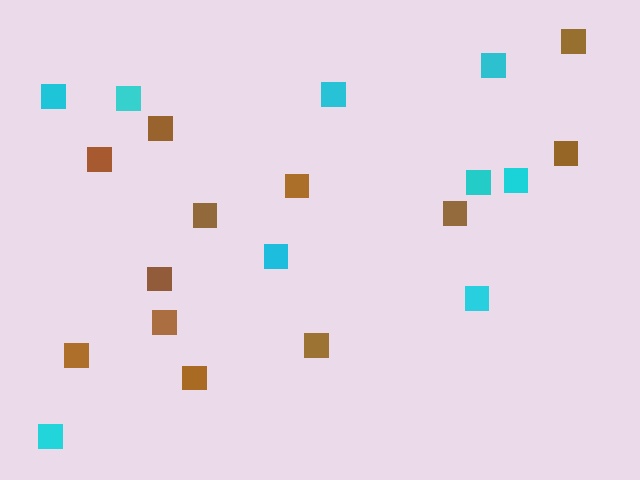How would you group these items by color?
There are 2 groups: one group of cyan squares (9) and one group of brown squares (12).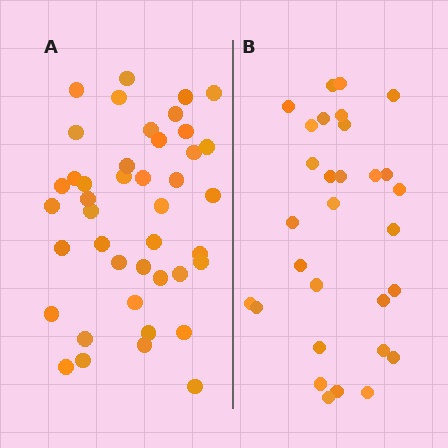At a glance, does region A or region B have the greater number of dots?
Region A (the left region) has more dots.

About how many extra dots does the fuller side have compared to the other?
Region A has roughly 12 or so more dots than region B.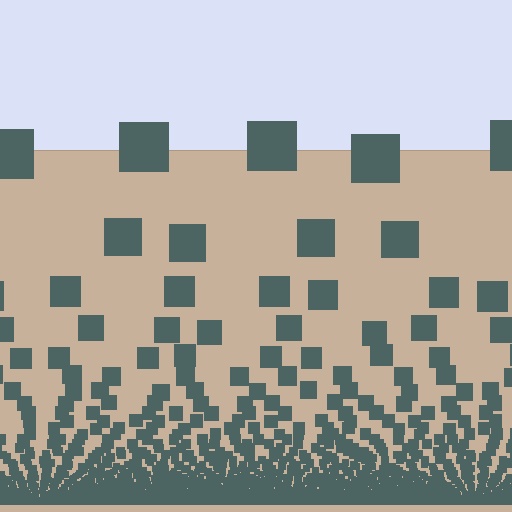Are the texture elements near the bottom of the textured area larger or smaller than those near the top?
Smaller. The gradient is inverted — elements near the bottom are smaller and denser.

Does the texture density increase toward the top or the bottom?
Density increases toward the bottom.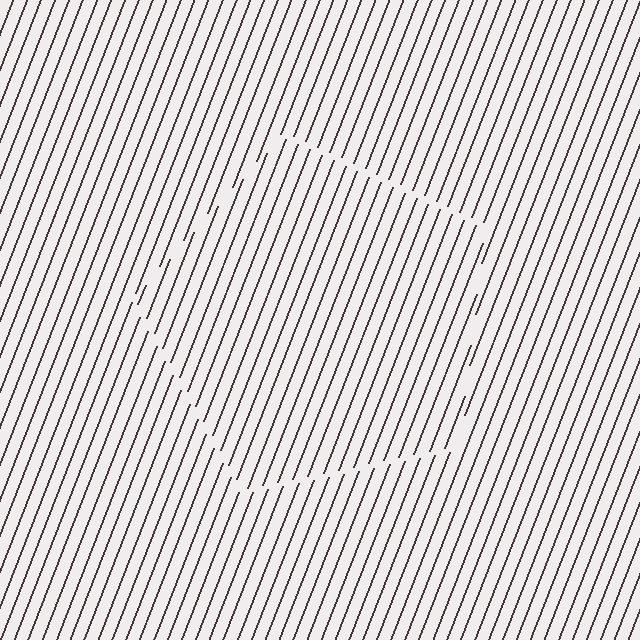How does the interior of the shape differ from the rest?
The interior of the shape contains the same grating, shifted by half a period — the contour is defined by the phase discontinuity where line-ends from the inner and outer gratings abut.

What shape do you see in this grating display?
An illusory pentagon. The interior of the shape contains the same grating, shifted by half a period — the contour is defined by the phase discontinuity where line-ends from the inner and outer gratings abut.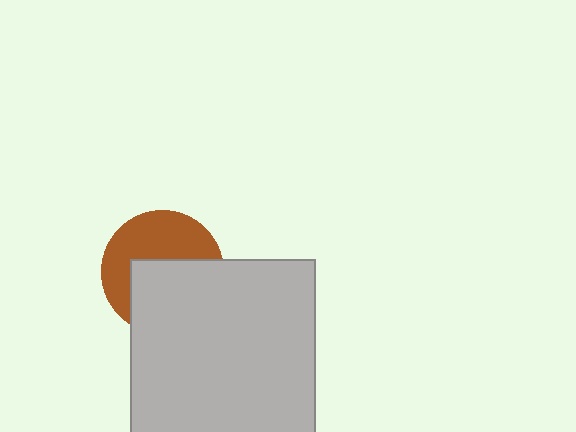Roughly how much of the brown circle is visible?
About half of it is visible (roughly 49%).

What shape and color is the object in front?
The object in front is a light gray square.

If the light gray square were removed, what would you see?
You would see the complete brown circle.